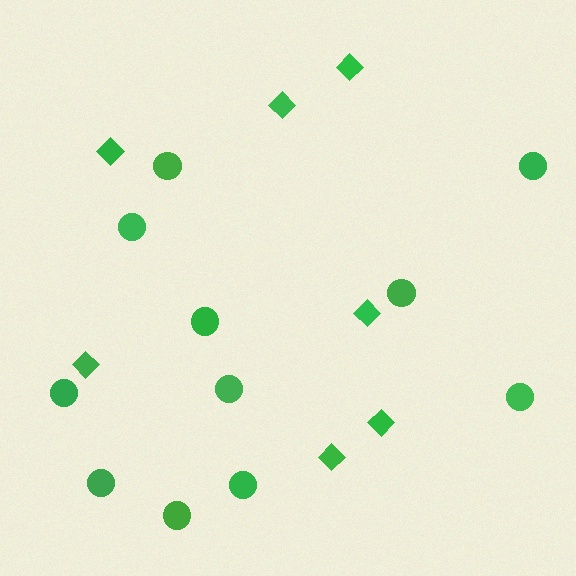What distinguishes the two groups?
There are 2 groups: one group of circles (11) and one group of diamonds (7).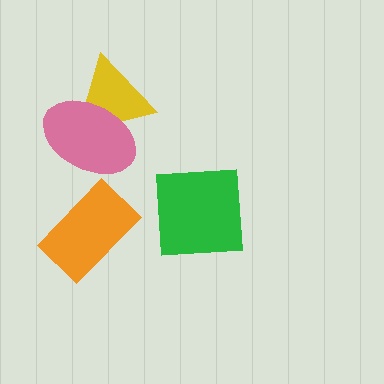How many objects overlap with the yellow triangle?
1 object overlaps with the yellow triangle.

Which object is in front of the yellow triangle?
The pink ellipse is in front of the yellow triangle.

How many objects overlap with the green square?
0 objects overlap with the green square.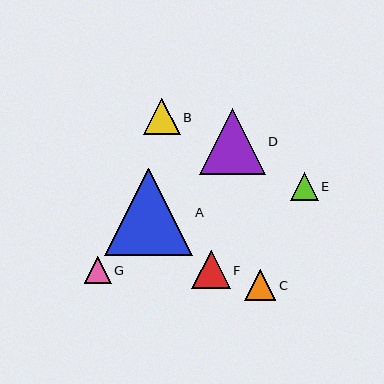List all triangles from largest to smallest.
From largest to smallest: A, D, F, B, C, E, G.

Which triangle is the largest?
Triangle A is the largest with a size of approximately 88 pixels.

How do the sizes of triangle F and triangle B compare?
Triangle F and triangle B are approximately the same size.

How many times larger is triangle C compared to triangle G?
Triangle C is approximately 1.2 times the size of triangle G.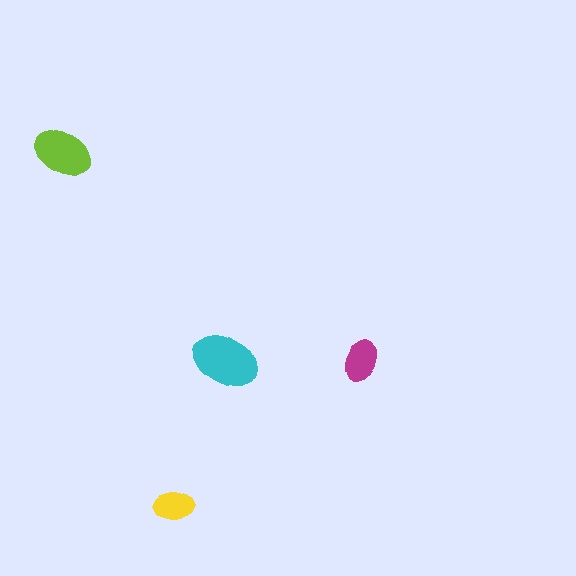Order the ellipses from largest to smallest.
the cyan one, the lime one, the magenta one, the yellow one.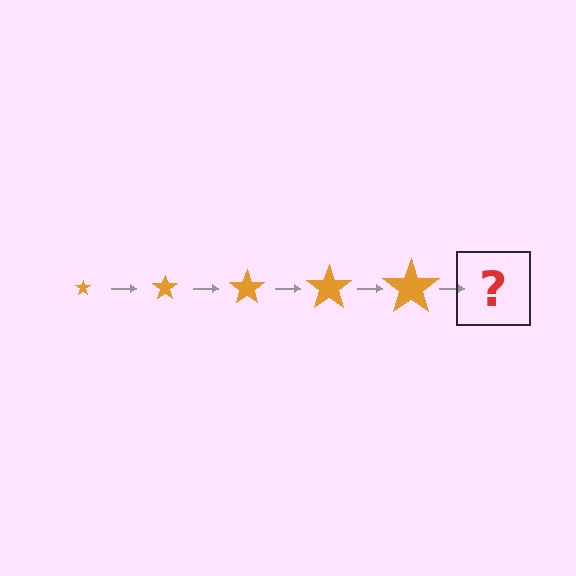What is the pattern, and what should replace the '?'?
The pattern is that the star gets progressively larger each step. The '?' should be an orange star, larger than the previous one.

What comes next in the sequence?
The next element should be an orange star, larger than the previous one.